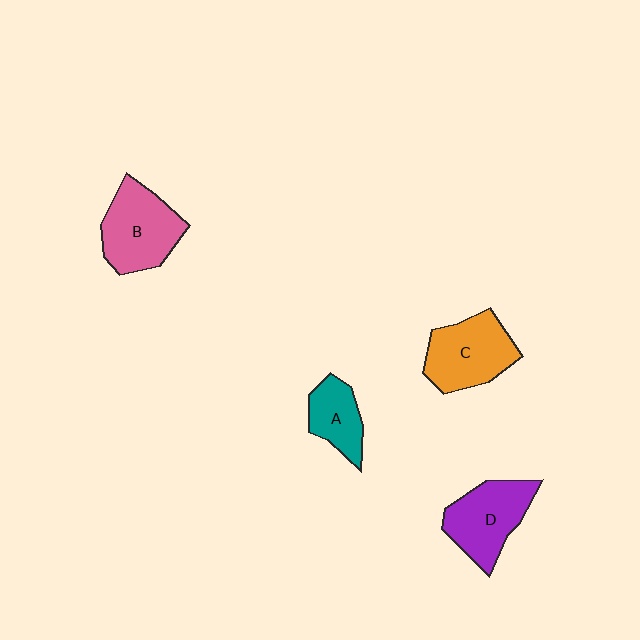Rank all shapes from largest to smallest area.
From largest to smallest: B (pink), C (orange), D (purple), A (teal).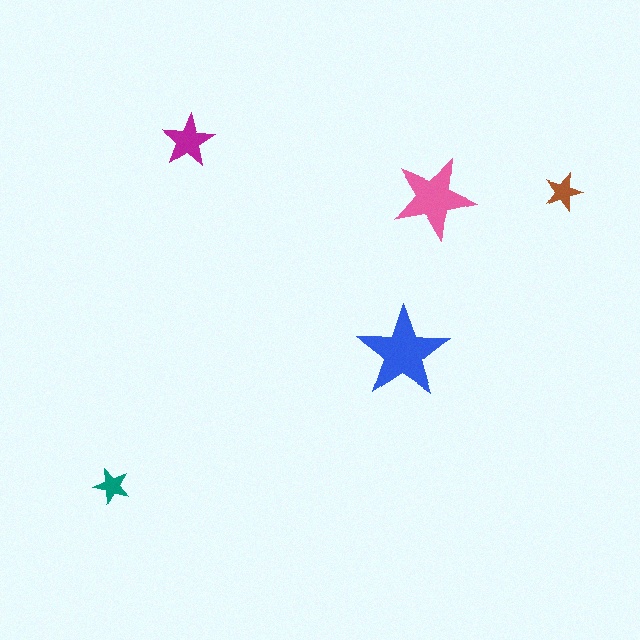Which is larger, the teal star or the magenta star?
The magenta one.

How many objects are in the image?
There are 5 objects in the image.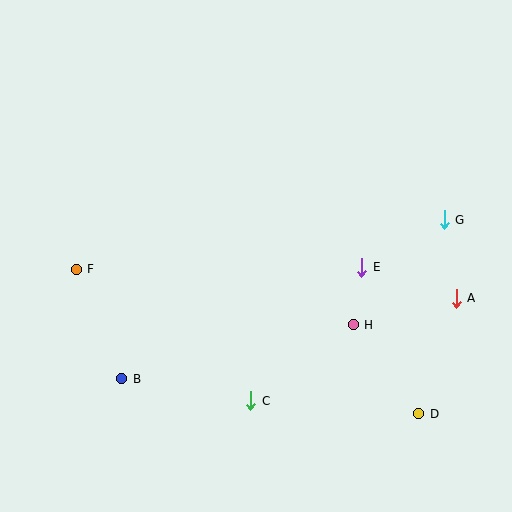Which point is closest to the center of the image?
Point E at (362, 267) is closest to the center.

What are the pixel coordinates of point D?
Point D is at (419, 414).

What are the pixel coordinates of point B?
Point B is at (122, 379).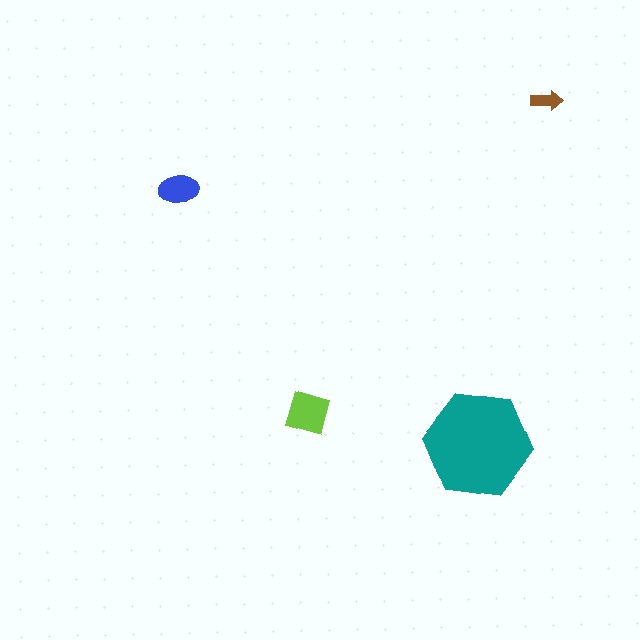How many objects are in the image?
There are 4 objects in the image.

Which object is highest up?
The brown arrow is topmost.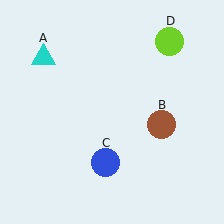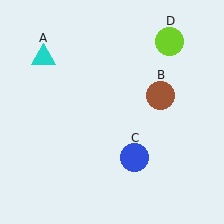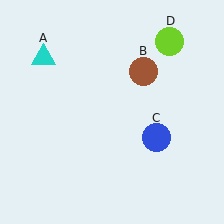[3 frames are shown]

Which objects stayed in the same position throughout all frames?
Cyan triangle (object A) and lime circle (object D) remained stationary.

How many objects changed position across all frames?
2 objects changed position: brown circle (object B), blue circle (object C).